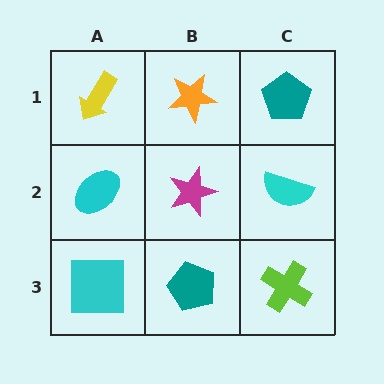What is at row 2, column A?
A cyan ellipse.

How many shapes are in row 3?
3 shapes.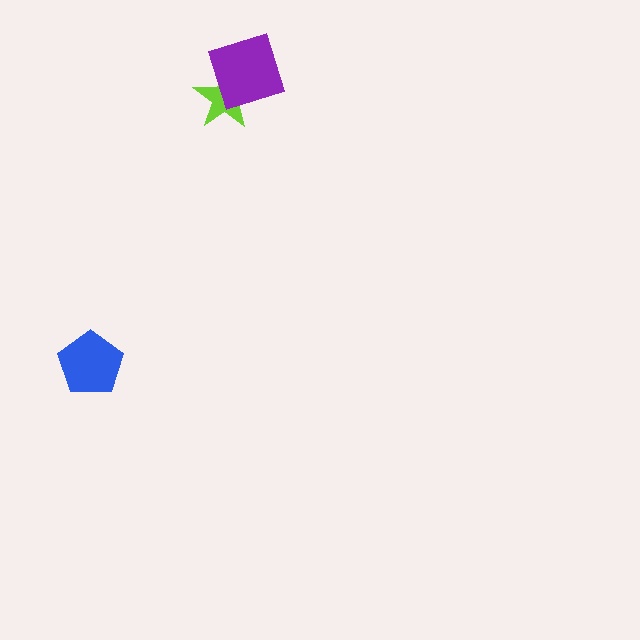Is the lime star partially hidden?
Yes, it is partially covered by another shape.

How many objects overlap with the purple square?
1 object overlaps with the purple square.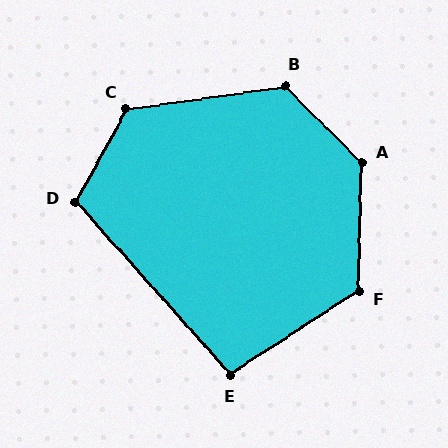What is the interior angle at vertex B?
Approximately 127 degrees (obtuse).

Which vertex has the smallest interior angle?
E, at approximately 99 degrees.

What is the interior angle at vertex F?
Approximately 124 degrees (obtuse).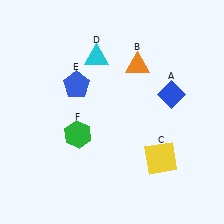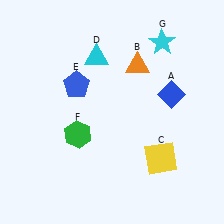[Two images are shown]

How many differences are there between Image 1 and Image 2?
There is 1 difference between the two images.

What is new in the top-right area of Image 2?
A cyan star (G) was added in the top-right area of Image 2.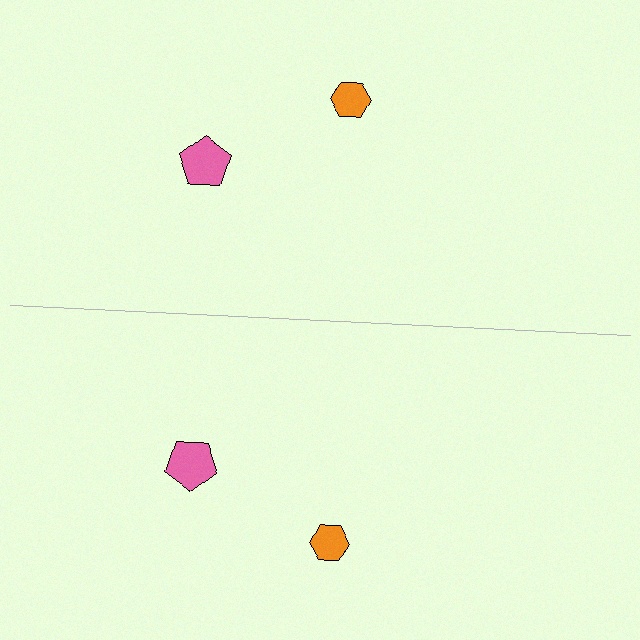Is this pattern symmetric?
Yes, this pattern has bilateral (reflection) symmetry.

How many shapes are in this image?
There are 4 shapes in this image.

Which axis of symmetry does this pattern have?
The pattern has a horizontal axis of symmetry running through the center of the image.